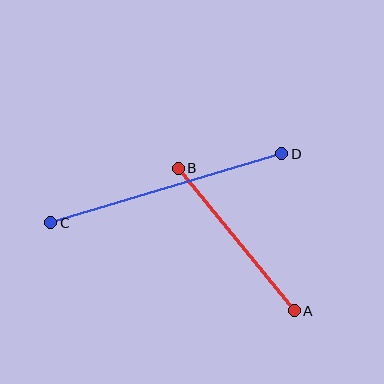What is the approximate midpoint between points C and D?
The midpoint is at approximately (166, 188) pixels.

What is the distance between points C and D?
The distance is approximately 241 pixels.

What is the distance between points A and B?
The distance is approximately 184 pixels.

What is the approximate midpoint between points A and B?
The midpoint is at approximately (236, 240) pixels.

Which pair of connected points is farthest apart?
Points C and D are farthest apart.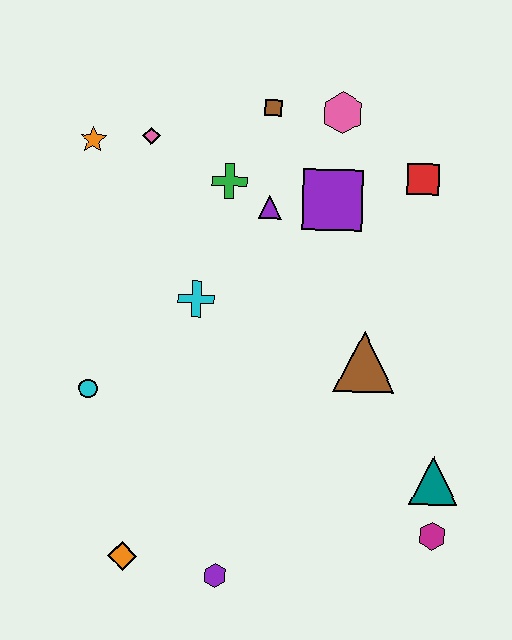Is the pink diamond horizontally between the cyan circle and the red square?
Yes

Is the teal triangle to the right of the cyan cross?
Yes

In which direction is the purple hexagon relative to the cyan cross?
The purple hexagon is below the cyan cross.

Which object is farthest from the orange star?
The magenta hexagon is farthest from the orange star.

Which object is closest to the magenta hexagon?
The teal triangle is closest to the magenta hexagon.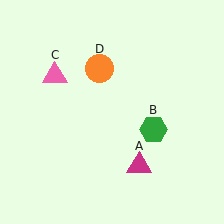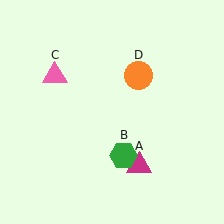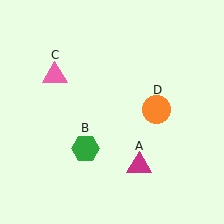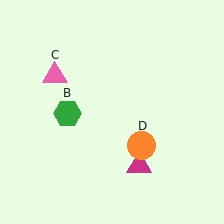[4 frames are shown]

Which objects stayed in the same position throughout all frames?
Magenta triangle (object A) and pink triangle (object C) remained stationary.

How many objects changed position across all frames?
2 objects changed position: green hexagon (object B), orange circle (object D).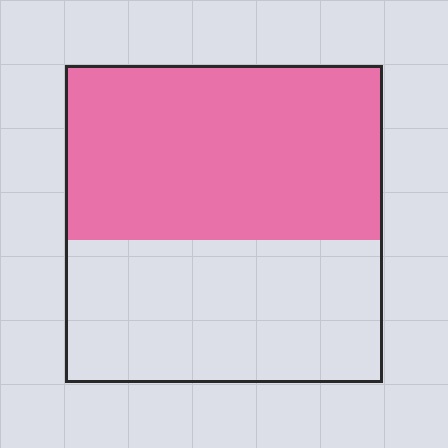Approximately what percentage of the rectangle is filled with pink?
Approximately 55%.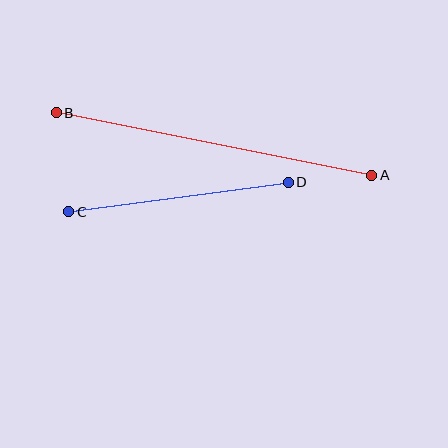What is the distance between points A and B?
The distance is approximately 322 pixels.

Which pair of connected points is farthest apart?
Points A and B are farthest apart.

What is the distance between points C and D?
The distance is approximately 222 pixels.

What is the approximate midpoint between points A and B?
The midpoint is at approximately (214, 144) pixels.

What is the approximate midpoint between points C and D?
The midpoint is at approximately (179, 197) pixels.